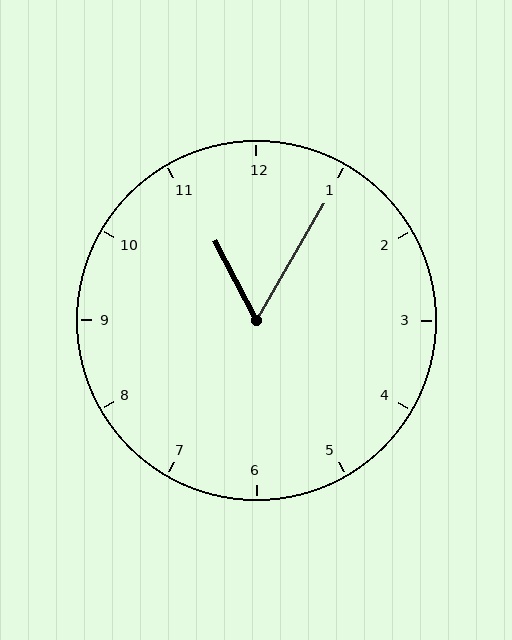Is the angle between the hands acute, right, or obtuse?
It is acute.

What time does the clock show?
11:05.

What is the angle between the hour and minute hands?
Approximately 58 degrees.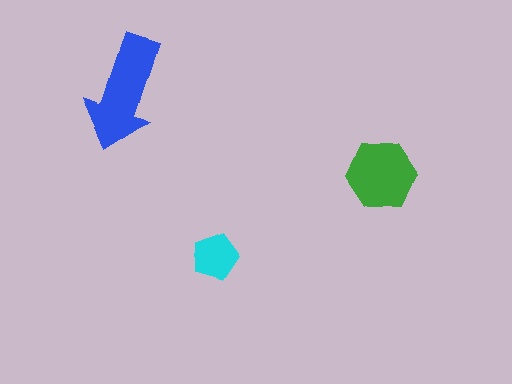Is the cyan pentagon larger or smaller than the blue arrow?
Smaller.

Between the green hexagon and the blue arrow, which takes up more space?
The blue arrow.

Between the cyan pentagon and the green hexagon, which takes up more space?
The green hexagon.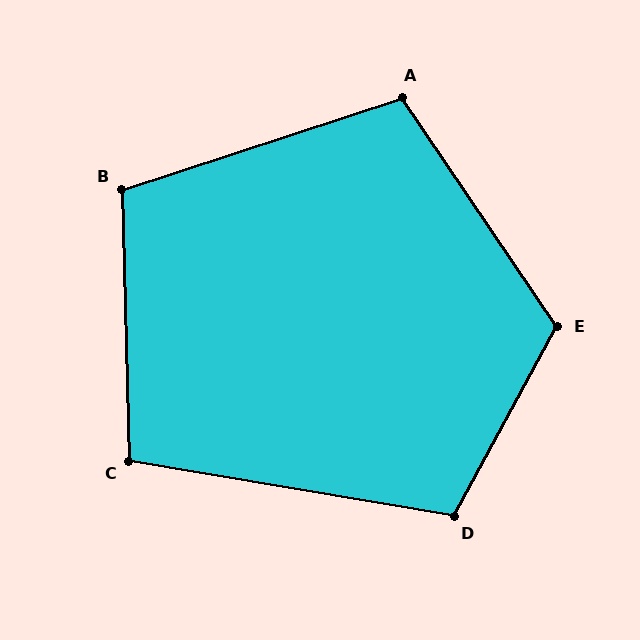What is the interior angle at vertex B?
Approximately 107 degrees (obtuse).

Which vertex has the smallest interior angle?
C, at approximately 101 degrees.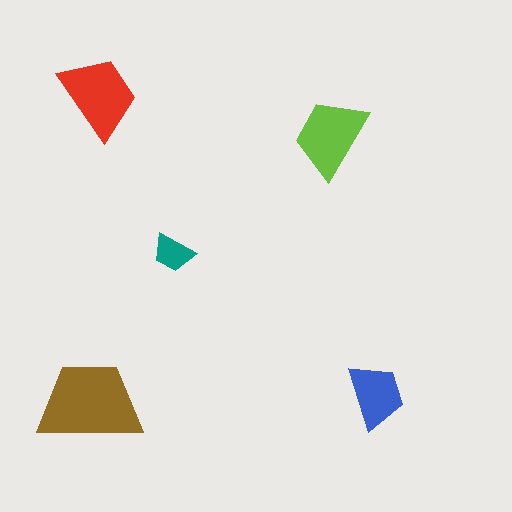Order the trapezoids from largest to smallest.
the brown one, the red one, the lime one, the blue one, the teal one.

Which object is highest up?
The red trapezoid is topmost.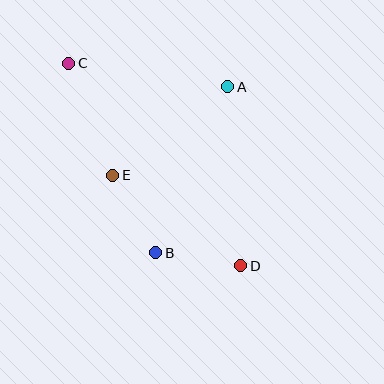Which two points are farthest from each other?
Points C and D are farthest from each other.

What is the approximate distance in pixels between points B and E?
The distance between B and E is approximately 89 pixels.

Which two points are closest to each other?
Points B and D are closest to each other.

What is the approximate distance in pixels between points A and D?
The distance between A and D is approximately 179 pixels.